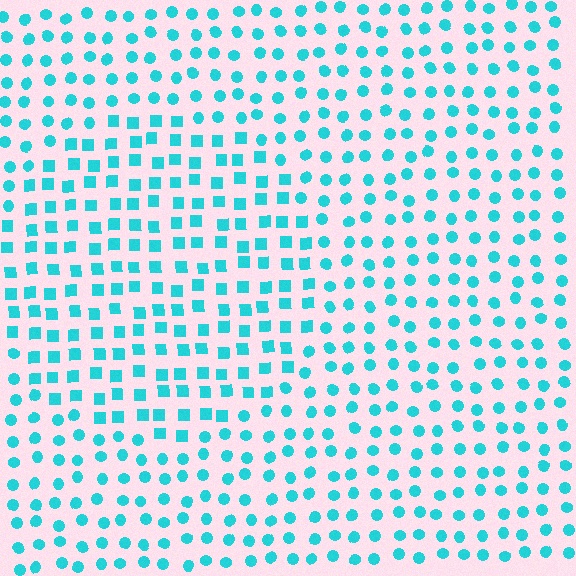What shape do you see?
I see a circle.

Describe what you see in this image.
The image is filled with small cyan elements arranged in a uniform grid. A circle-shaped region contains squares, while the surrounding area contains circles. The boundary is defined purely by the change in element shape.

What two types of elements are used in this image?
The image uses squares inside the circle region and circles outside it.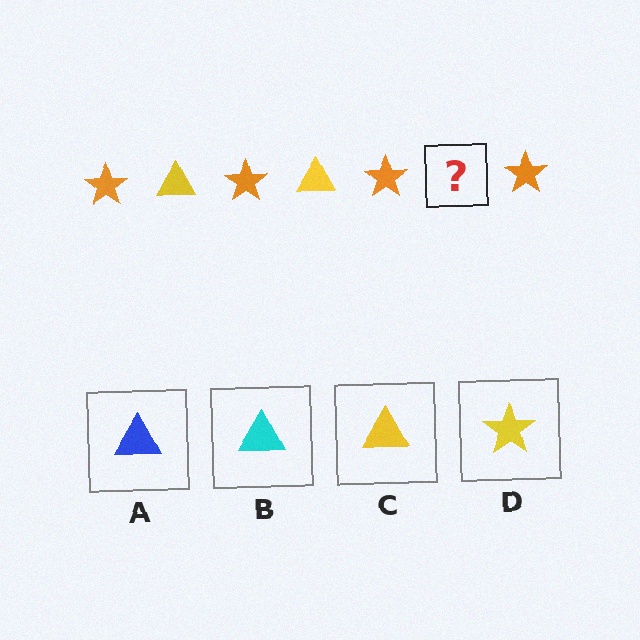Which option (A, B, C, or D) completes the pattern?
C.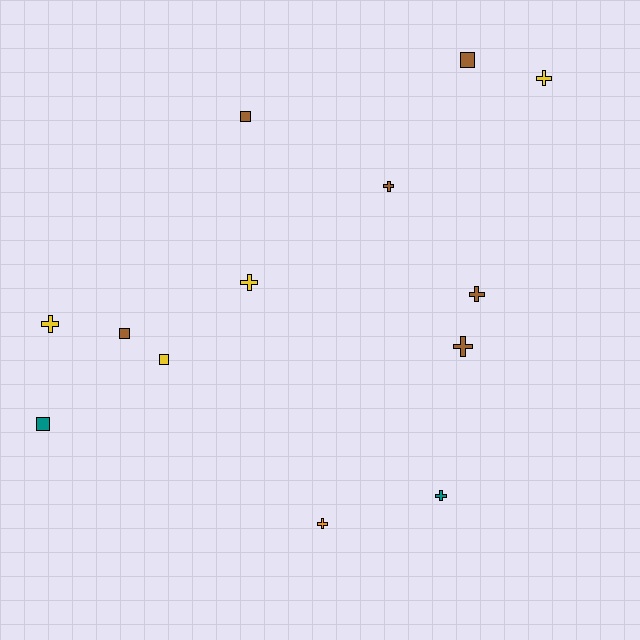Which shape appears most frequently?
Cross, with 8 objects.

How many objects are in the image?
There are 13 objects.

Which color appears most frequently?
Brown, with 6 objects.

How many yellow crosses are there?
There are 3 yellow crosses.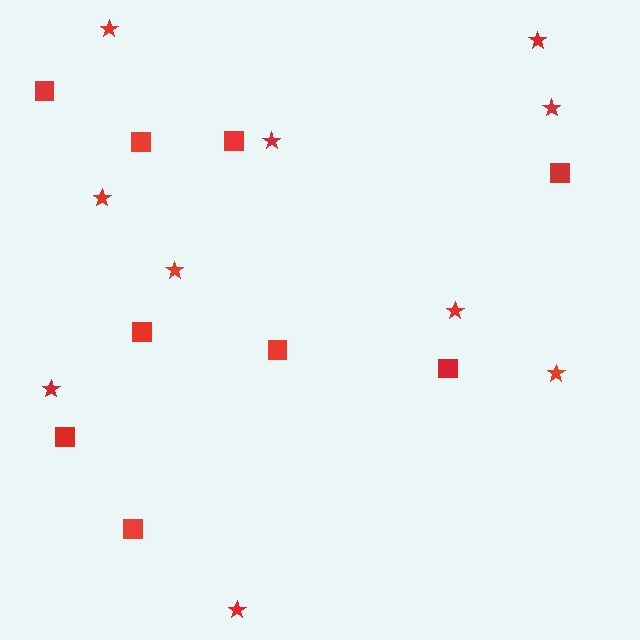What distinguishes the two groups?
There are 2 groups: one group of squares (9) and one group of stars (10).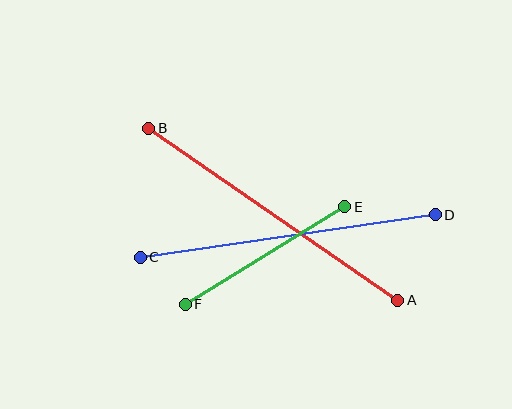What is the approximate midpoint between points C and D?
The midpoint is at approximately (288, 236) pixels.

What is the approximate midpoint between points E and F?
The midpoint is at approximately (265, 256) pixels.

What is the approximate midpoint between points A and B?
The midpoint is at approximately (273, 214) pixels.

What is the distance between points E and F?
The distance is approximately 187 pixels.